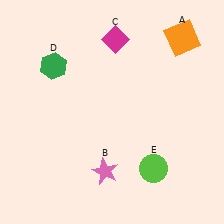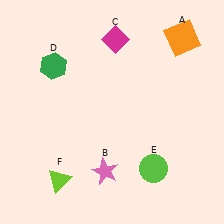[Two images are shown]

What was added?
A lime triangle (F) was added in Image 2.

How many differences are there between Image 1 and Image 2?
There is 1 difference between the two images.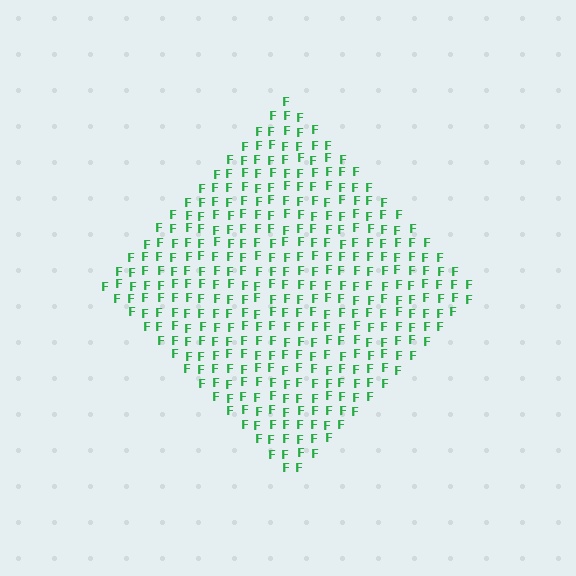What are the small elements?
The small elements are letter F's.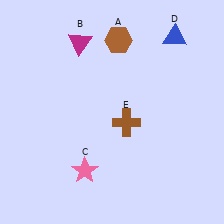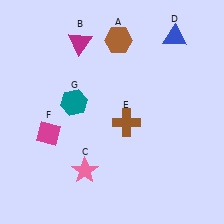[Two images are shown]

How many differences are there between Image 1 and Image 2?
There are 2 differences between the two images.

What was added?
A magenta diamond (F), a teal hexagon (G) were added in Image 2.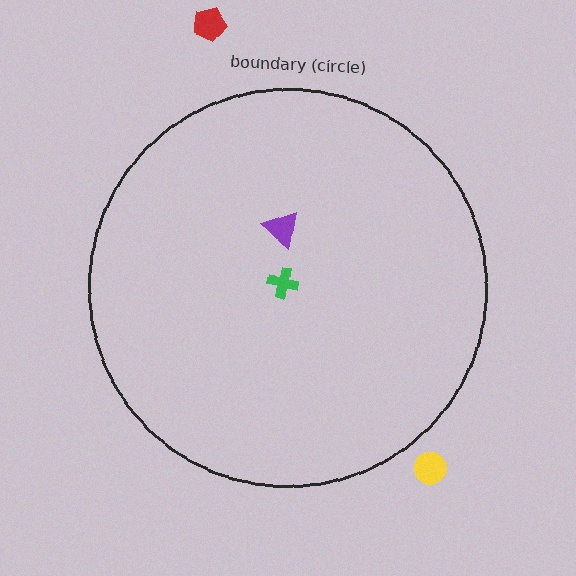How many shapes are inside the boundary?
2 inside, 2 outside.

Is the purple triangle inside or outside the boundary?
Inside.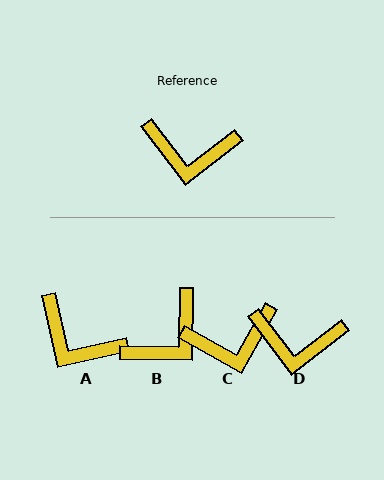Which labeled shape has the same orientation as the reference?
D.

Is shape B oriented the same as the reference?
No, it is off by about 52 degrees.